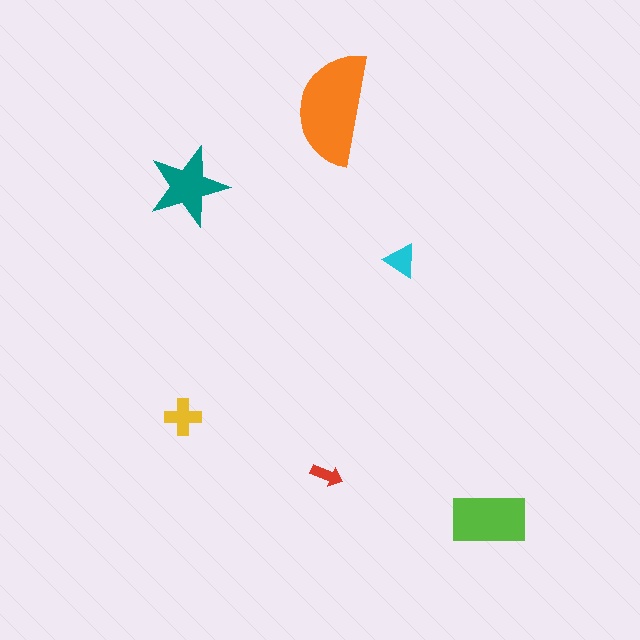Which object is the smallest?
The red arrow.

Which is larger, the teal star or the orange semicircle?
The orange semicircle.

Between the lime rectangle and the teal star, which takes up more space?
The lime rectangle.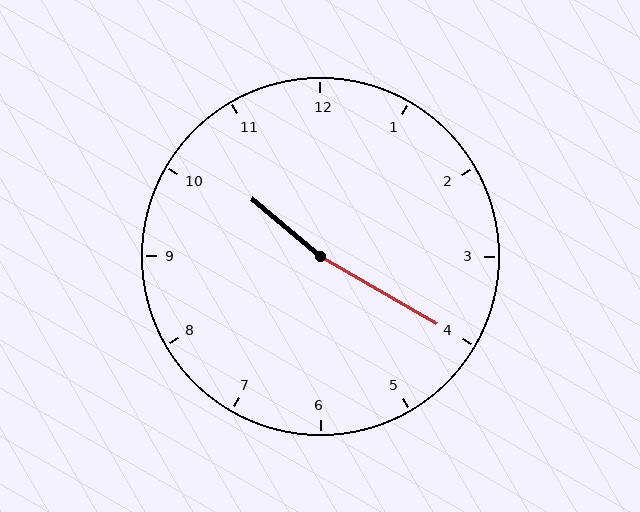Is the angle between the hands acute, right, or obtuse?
It is obtuse.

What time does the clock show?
10:20.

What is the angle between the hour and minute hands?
Approximately 170 degrees.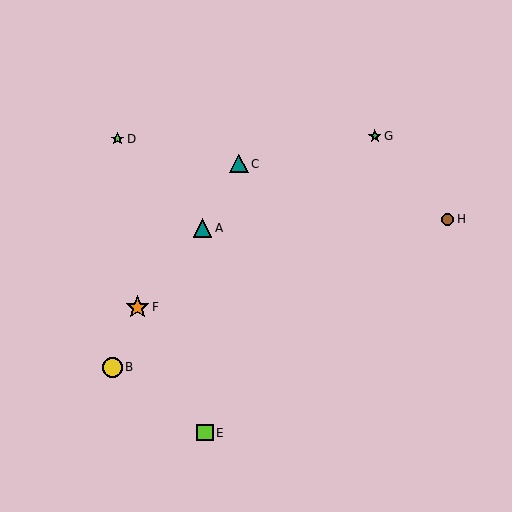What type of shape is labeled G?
Shape G is a green star.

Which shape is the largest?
The orange star (labeled F) is the largest.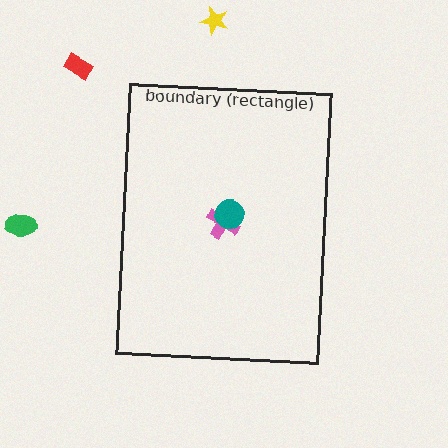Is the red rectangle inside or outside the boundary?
Outside.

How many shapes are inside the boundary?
2 inside, 3 outside.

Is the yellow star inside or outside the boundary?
Outside.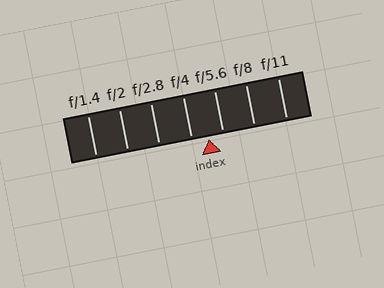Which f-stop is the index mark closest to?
The index mark is closest to f/5.6.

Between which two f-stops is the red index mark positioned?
The index mark is between f/4 and f/5.6.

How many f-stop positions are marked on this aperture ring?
There are 7 f-stop positions marked.